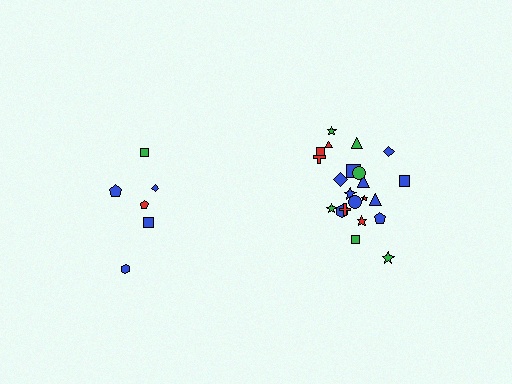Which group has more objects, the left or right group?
The right group.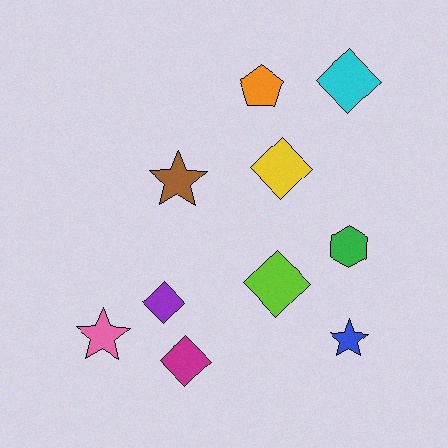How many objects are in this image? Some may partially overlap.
There are 10 objects.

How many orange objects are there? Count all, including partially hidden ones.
There is 1 orange object.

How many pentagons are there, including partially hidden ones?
There is 1 pentagon.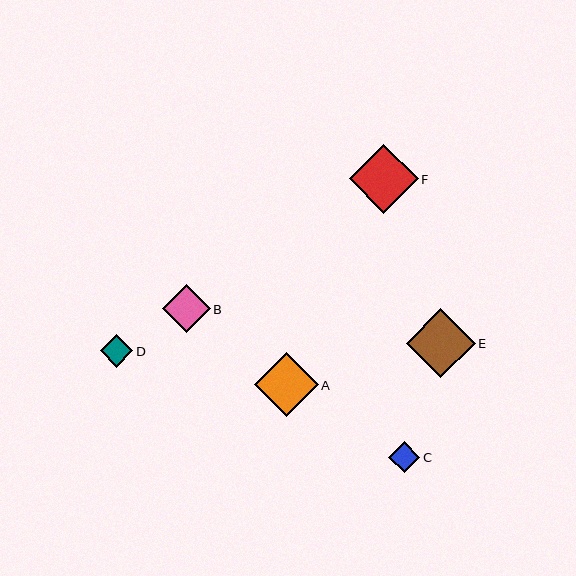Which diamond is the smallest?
Diamond C is the smallest with a size of approximately 31 pixels.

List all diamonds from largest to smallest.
From largest to smallest: E, F, A, B, D, C.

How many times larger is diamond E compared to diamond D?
Diamond E is approximately 2.1 times the size of diamond D.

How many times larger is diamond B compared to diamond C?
Diamond B is approximately 1.5 times the size of diamond C.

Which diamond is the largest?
Diamond E is the largest with a size of approximately 69 pixels.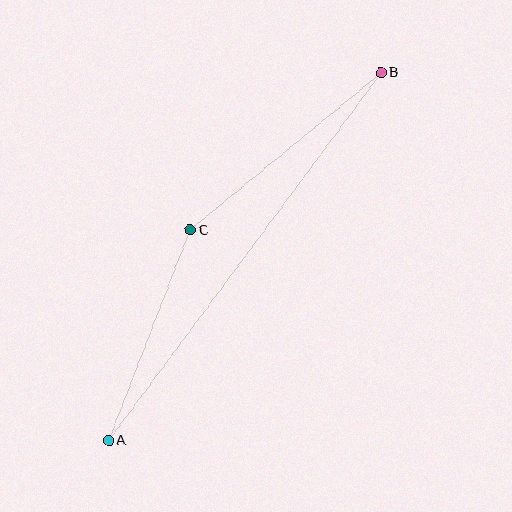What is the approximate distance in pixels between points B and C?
The distance between B and C is approximately 247 pixels.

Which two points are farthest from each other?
Points A and B are farthest from each other.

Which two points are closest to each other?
Points A and C are closest to each other.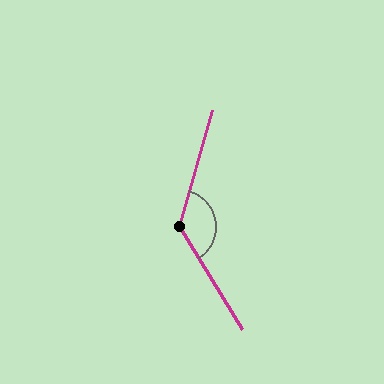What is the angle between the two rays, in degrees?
Approximately 132 degrees.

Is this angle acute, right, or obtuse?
It is obtuse.